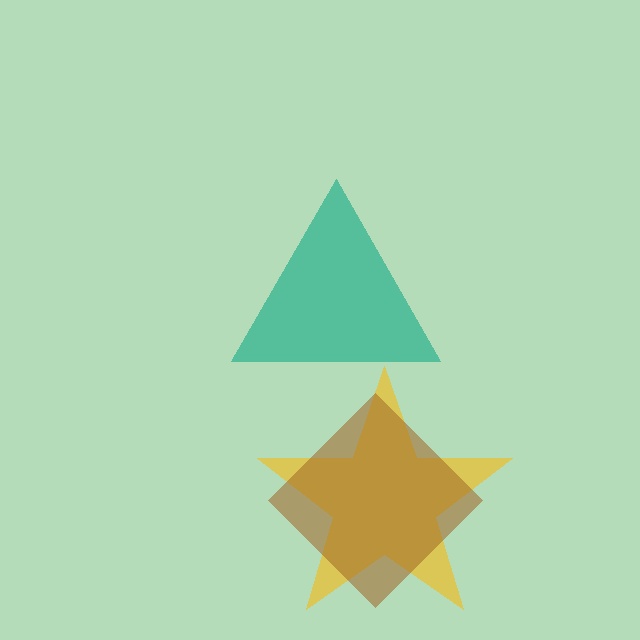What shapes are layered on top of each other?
The layered shapes are: a teal triangle, a yellow star, a brown diamond.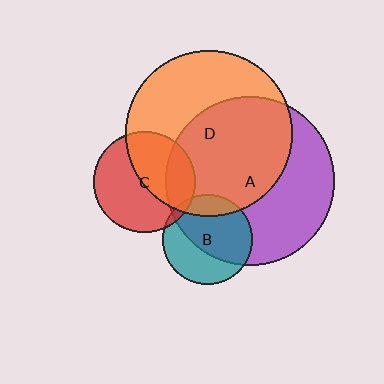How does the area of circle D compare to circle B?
Approximately 3.5 times.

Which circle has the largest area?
Circle A (purple).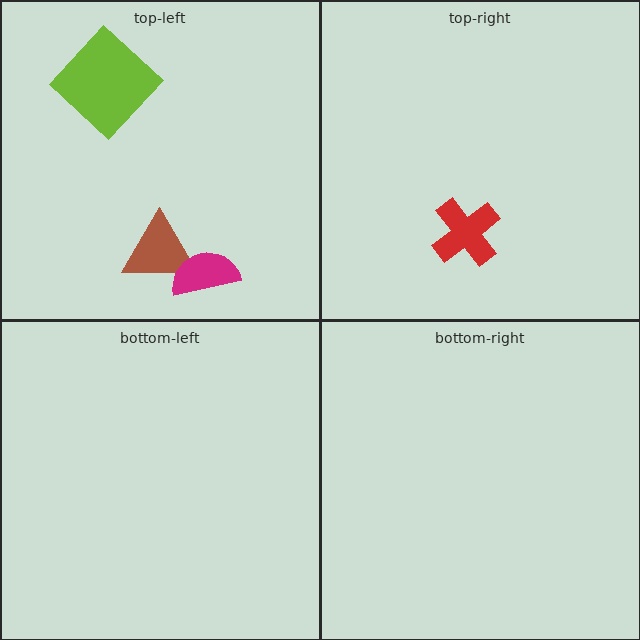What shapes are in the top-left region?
The lime diamond, the brown triangle, the magenta semicircle.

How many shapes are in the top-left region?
3.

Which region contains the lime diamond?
The top-left region.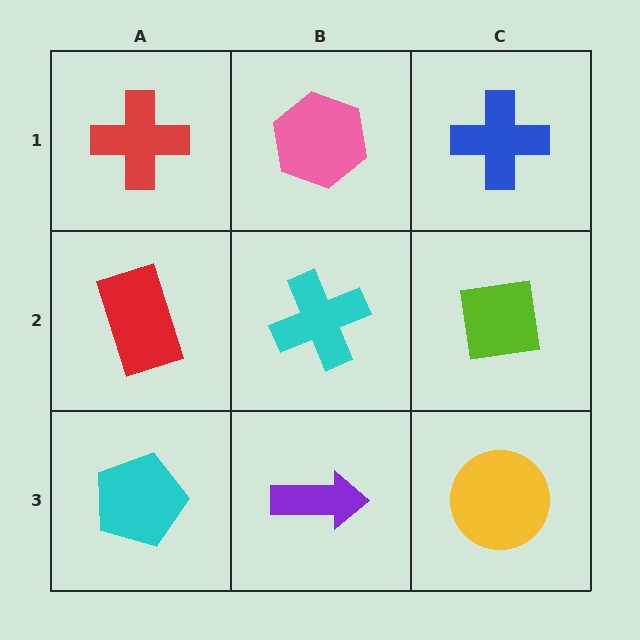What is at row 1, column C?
A blue cross.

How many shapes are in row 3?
3 shapes.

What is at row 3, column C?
A yellow circle.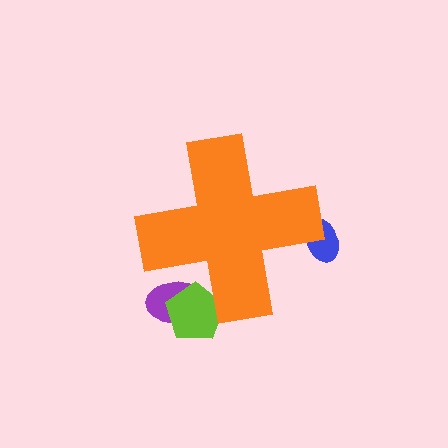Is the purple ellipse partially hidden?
Yes, the purple ellipse is partially hidden behind the orange cross.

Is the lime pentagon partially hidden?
Yes, the lime pentagon is partially hidden behind the orange cross.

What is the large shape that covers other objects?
An orange cross.